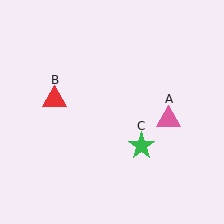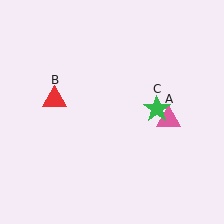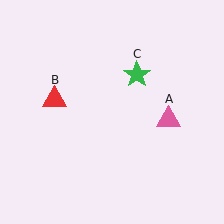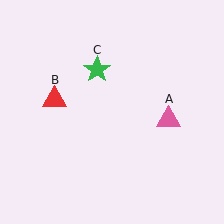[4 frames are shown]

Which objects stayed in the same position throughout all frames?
Pink triangle (object A) and red triangle (object B) remained stationary.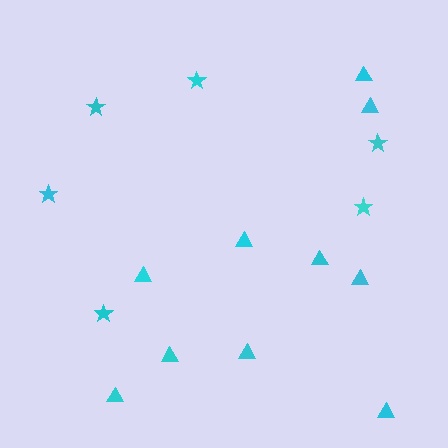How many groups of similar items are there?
There are 2 groups: one group of triangles (10) and one group of stars (6).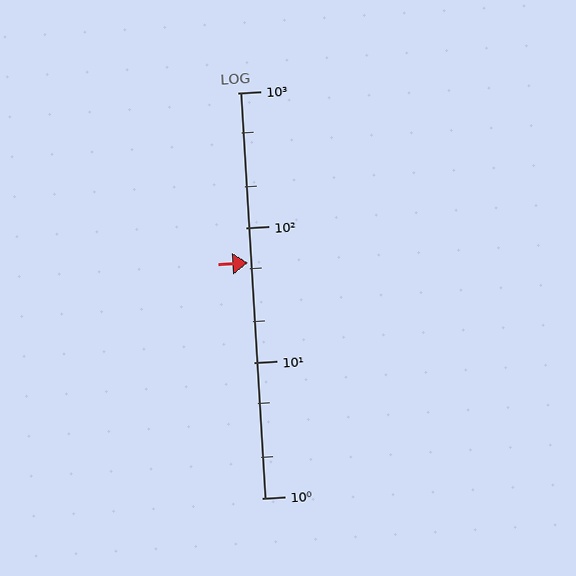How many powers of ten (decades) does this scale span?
The scale spans 3 decades, from 1 to 1000.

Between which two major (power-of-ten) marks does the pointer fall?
The pointer is between 10 and 100.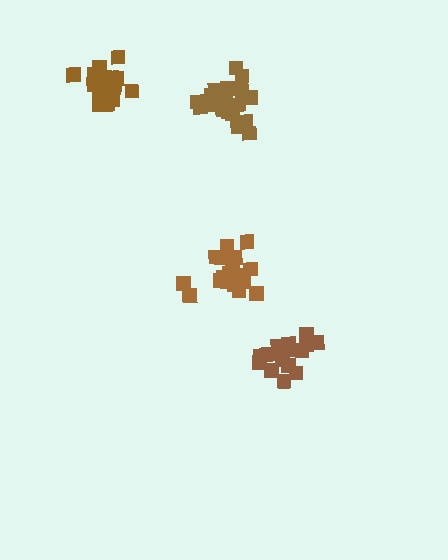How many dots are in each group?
Group 1: 19 dots, Group 2: 17 dots, Group 3: 20 dots, Group 4: 21 dots (77 total).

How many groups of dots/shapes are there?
There are 4 groups.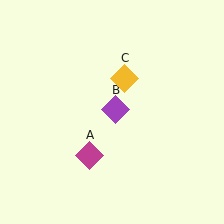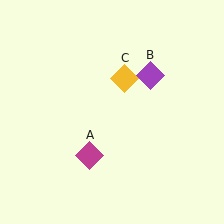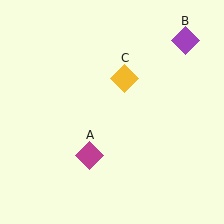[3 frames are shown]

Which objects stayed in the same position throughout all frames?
Magenta diamond (object A) and yellow diamond (object C) remained stationary.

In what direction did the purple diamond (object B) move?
The purple diamond (object B) moved up and to the right.